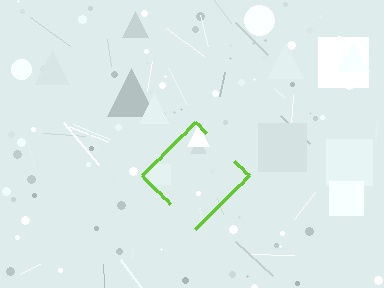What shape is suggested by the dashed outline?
The dashed outline suggests a diamond.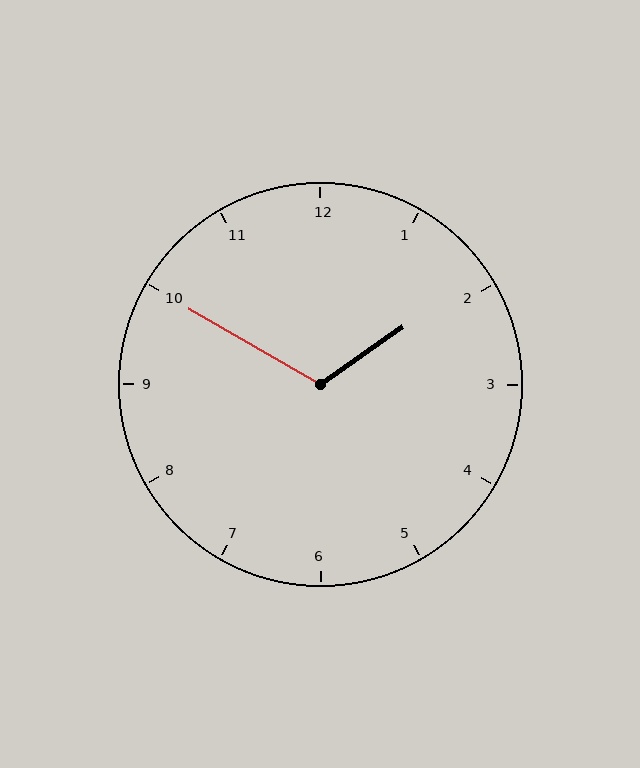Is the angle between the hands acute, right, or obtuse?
It is obtuse.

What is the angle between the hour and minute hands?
Approximately 115 degrees.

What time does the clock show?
1:50.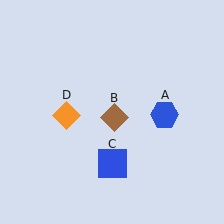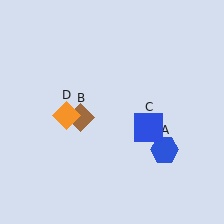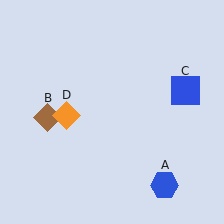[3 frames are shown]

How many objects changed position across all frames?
3 objects changed position: blue hexagon (object A), brown diamond (object B), blue square (object C).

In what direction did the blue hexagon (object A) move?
The blue hexagon (object A) moved down.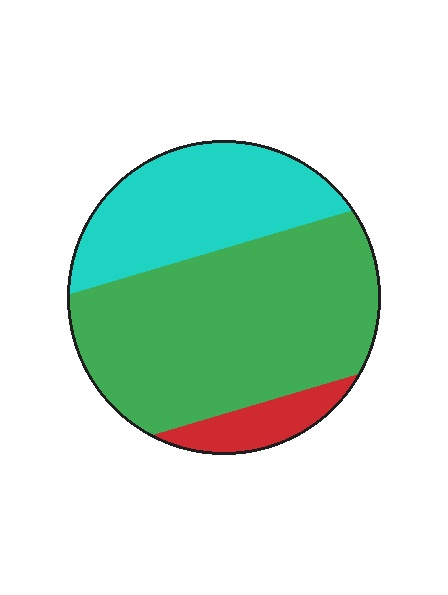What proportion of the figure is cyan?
Cyan covers about 30% of the figure.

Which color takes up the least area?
Red, at roughly 10%.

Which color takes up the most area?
Green, at roughly 60%.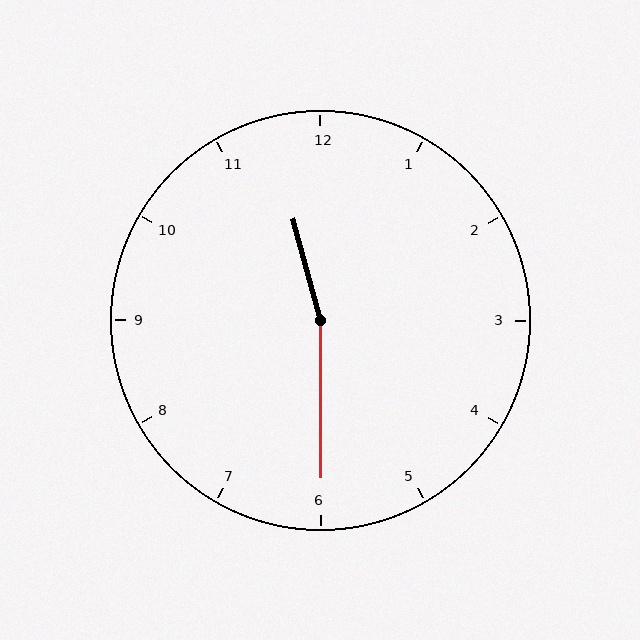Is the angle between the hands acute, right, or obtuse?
It is obtuse.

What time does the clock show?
11:30.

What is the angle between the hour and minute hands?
Approximately 165 degrees.